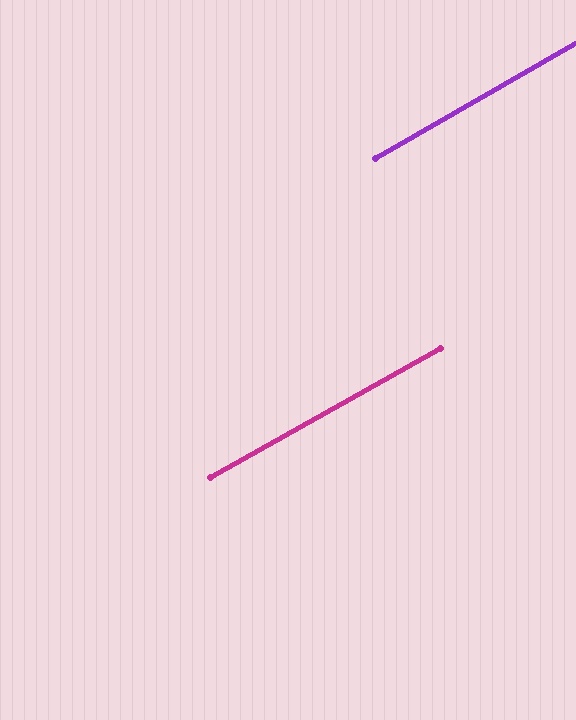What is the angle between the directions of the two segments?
Approximately 1 degree.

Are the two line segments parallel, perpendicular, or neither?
Parallel — their directions differ by only 0.7°.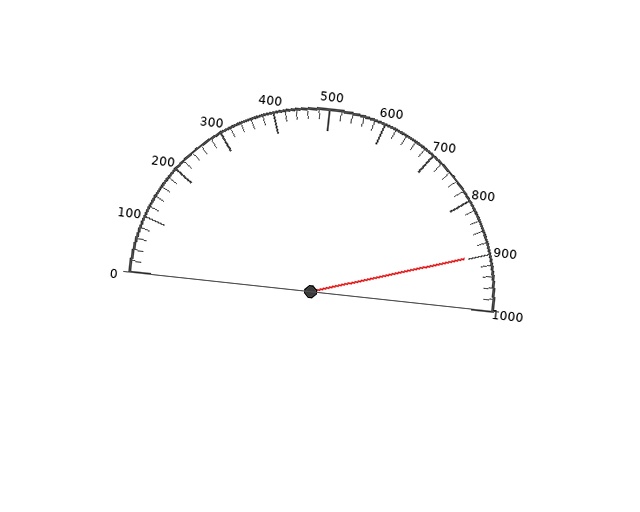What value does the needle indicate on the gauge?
The needle indicates approximately 900.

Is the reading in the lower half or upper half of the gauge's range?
The reading is in the upper half of the range (0 to 1000).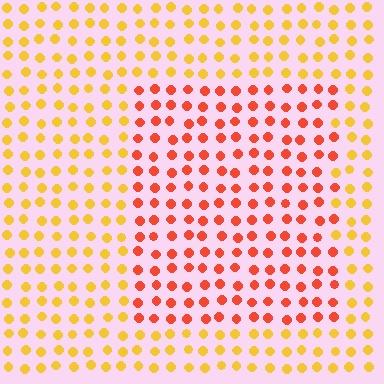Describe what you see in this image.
The image is filled with small yellow elements in a uniform arrangement. A rectangle-shaped region is visible where the elements are tinted to a slightly different hue, forming a subtle color boundary.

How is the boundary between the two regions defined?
The boundary is defined purely by a slight shift in hue (about 40 degrees). Spacing, size, and orientation are identical on both sides.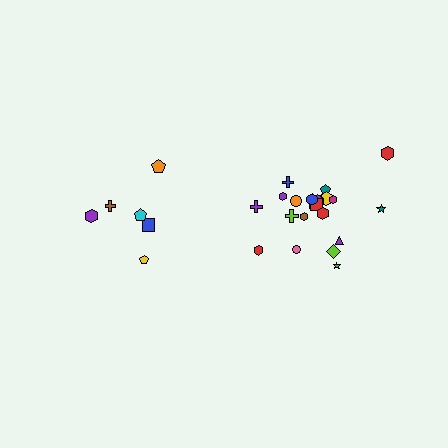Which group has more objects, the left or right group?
The right group.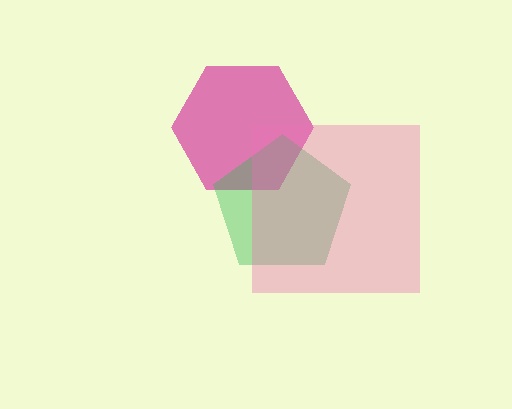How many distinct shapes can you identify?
There are 3 distinct shapes: a magenta hexagon, a green pentagon, a pink square.